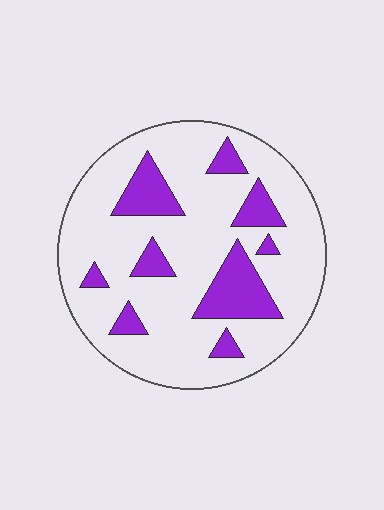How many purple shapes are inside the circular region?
9.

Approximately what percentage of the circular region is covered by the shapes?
Approximately 20%.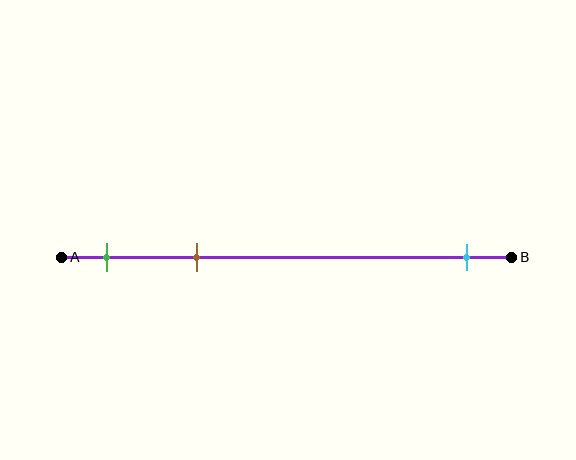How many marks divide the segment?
There are 3 marks dividing the segment.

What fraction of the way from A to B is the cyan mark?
The cyan mark is approximately 90% (0.9) of the way from A to B.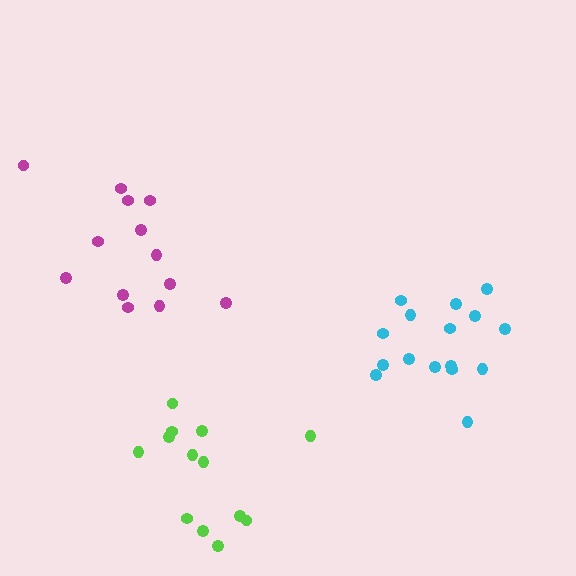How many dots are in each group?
Group 1: 16 dots, Group 2: 13 dots, Group 3: 13 dots (42 total).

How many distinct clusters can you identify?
There are 3 distinct clusters.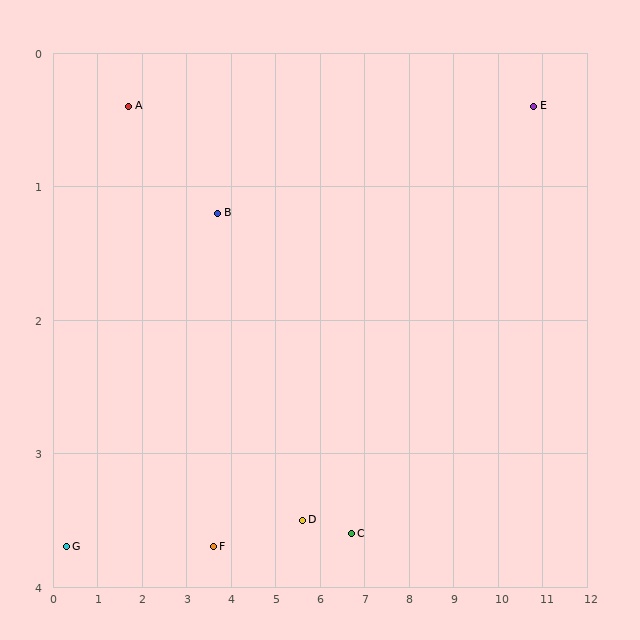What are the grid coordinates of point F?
Point F is at approximately (3.6, 3.7).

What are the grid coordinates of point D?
Point D is at approximately (5.6, 3.5).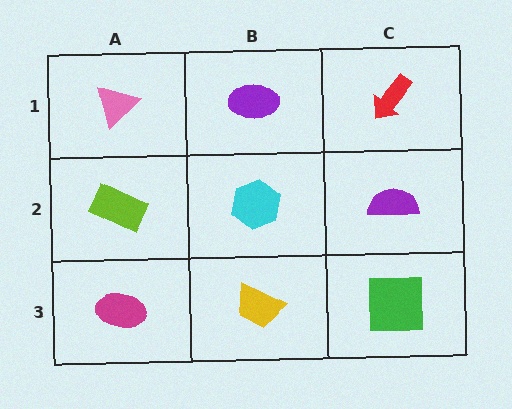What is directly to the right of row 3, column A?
A yellow trapezoid.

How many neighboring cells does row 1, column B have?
3.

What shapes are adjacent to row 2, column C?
A red arrow (row 1, column C), a green square (row 3, column C), a cyan hexagon (row 2, column B).